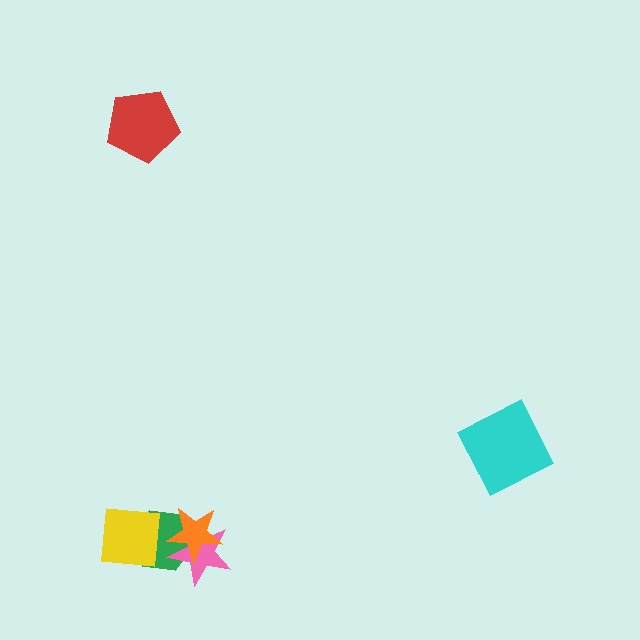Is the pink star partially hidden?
Yes, it is partially covered by another shape.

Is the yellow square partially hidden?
No, no other shape covers it.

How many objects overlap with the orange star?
2 objects overlap with the orange star.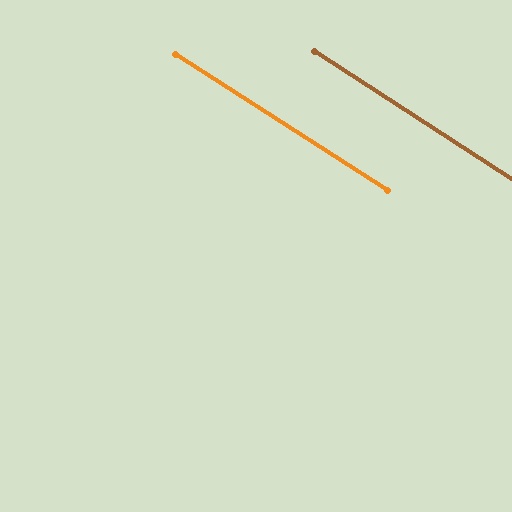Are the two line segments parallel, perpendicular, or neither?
Parallel — their directions differ by only 0.3°.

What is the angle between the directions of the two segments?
Approximately 0 degrees.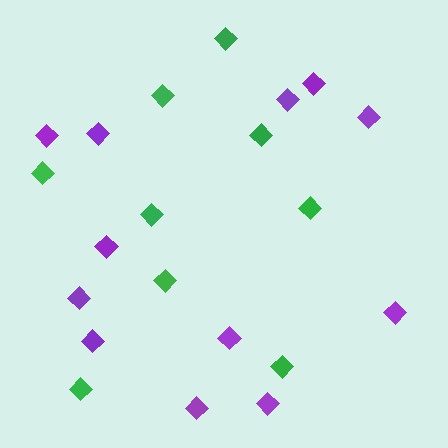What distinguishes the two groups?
There are 2 groups: one group of green diamonds (9) and one group of purple diamonds (12).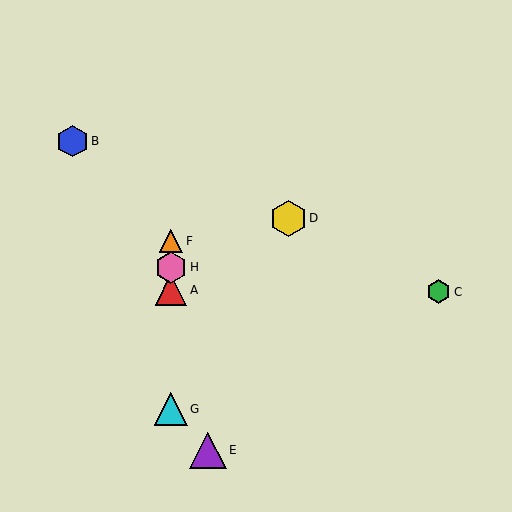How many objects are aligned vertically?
4 objects (A, F, G, H) are aligned vertically.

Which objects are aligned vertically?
Objects A, F, G, H are aligned vertically.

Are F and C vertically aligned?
No, F is at x≈171 and C is at x≈439.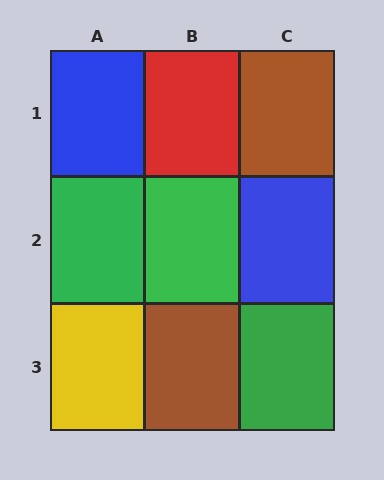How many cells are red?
1 cell is red.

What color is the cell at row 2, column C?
Blue.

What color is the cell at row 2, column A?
Green.